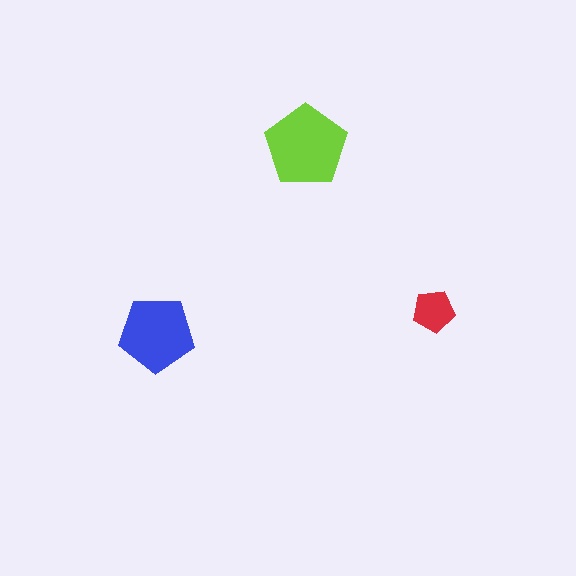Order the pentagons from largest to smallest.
the lime one, the blue one, the red one.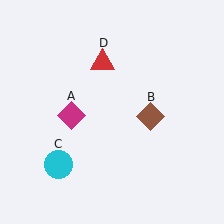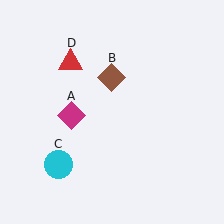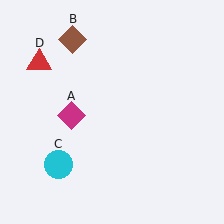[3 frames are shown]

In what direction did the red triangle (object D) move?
The red triangle (object D) moved left.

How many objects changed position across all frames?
2 objects changed position: brown diamond (object B), red triangle (object D).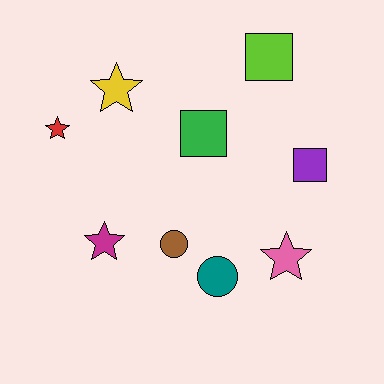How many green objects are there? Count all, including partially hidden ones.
There is 1 green object.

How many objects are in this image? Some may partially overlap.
There are 9 objects.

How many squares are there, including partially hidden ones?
There are 3 squares.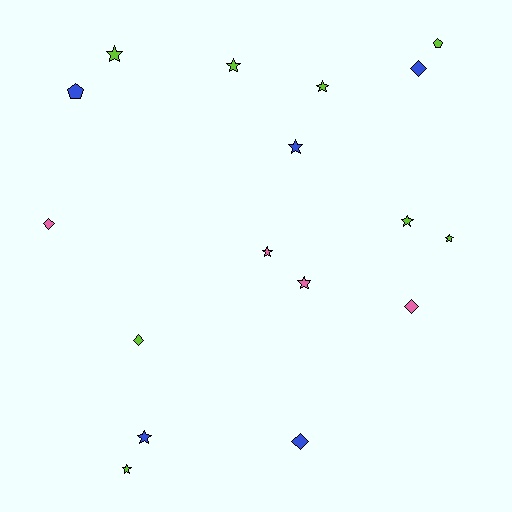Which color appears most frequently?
Lime, with 8 objects.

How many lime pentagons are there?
There is 1 lime pentagon.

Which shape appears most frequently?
Star, with 10 objects.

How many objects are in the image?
There are 17 objects.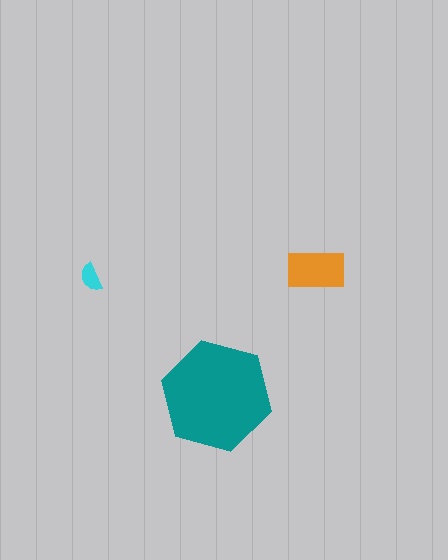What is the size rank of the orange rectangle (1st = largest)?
2nd.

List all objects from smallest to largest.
The cyan semicircle, the orange rectangle, the teal hexagon.